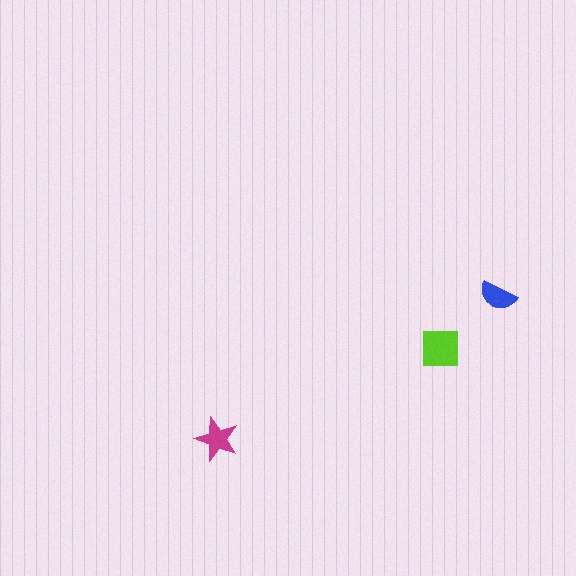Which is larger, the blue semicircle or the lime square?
The lime square.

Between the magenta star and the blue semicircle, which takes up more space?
The magenta star.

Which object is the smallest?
The blue semicircle.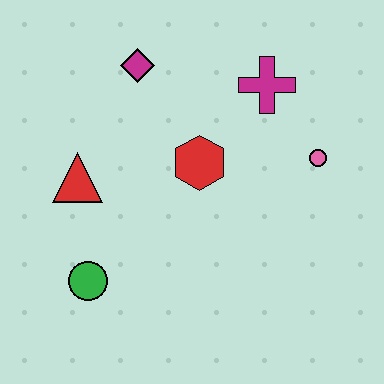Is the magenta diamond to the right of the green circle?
Yes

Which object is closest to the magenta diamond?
The red hexagon is closest to the magenta diamond.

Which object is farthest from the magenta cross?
The green circle is farthest from the magenta cross.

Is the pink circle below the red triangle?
No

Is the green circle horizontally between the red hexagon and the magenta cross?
No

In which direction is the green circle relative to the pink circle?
The green circle is to the left of the pink circle.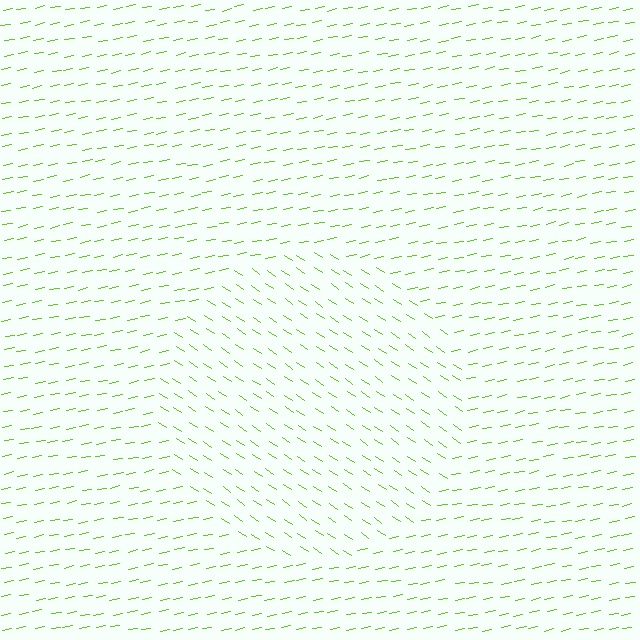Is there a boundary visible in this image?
Yes, there is a texture boundary formed by a change in line orientation.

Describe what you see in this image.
The image is filled with small lime line segments. A circle region in the image has lines oriented differently from the surrounding lines, creating a visible texture boundary.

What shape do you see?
I see a circle.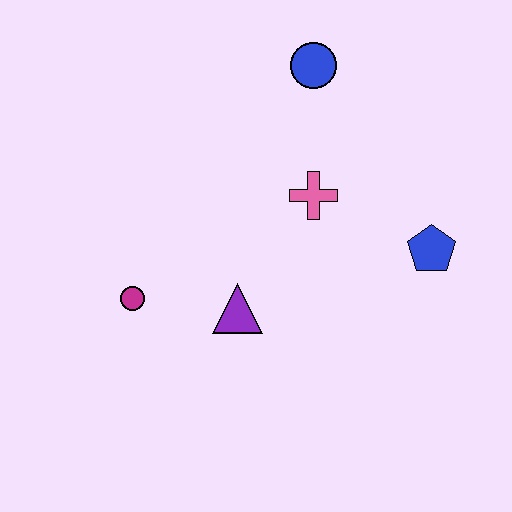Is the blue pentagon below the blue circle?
Yes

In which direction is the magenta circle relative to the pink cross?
The magenta circle is to the left of the pink cross.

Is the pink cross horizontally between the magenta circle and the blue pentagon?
Yes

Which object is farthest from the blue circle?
The magenta circle is farthest from the blue circle.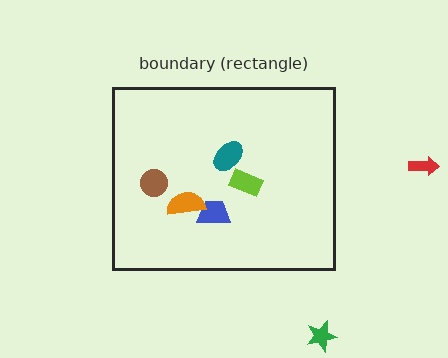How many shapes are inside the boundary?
5 inside, 2 outside.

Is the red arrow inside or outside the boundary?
Outside.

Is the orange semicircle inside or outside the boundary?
Inside.